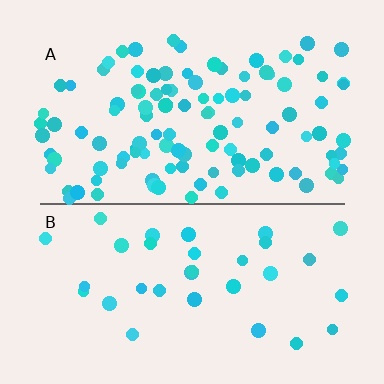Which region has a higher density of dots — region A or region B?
A (the top).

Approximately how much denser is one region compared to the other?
Approximately 3.3× — region A over region B.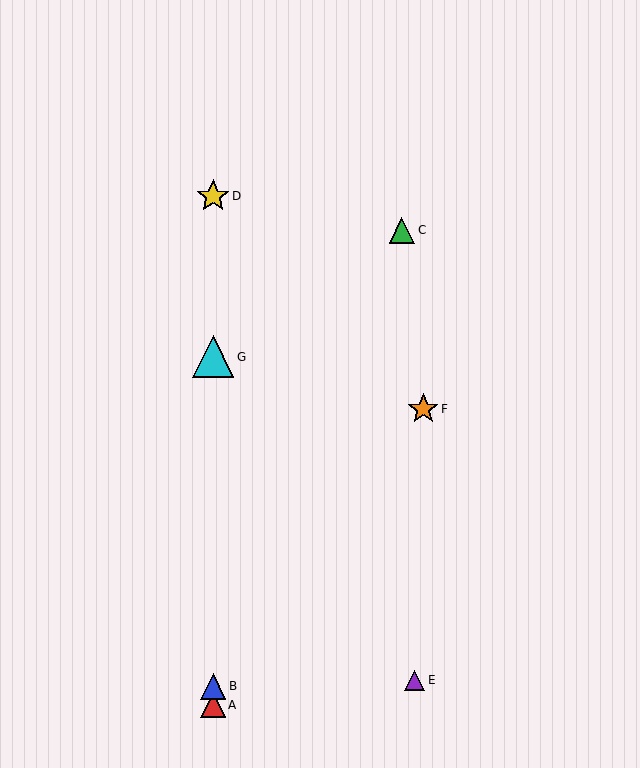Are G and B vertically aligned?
Yes, both are at x≈213.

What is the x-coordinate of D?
Object D is at x≈213.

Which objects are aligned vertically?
Objects A, B, D, G are aligned vertically.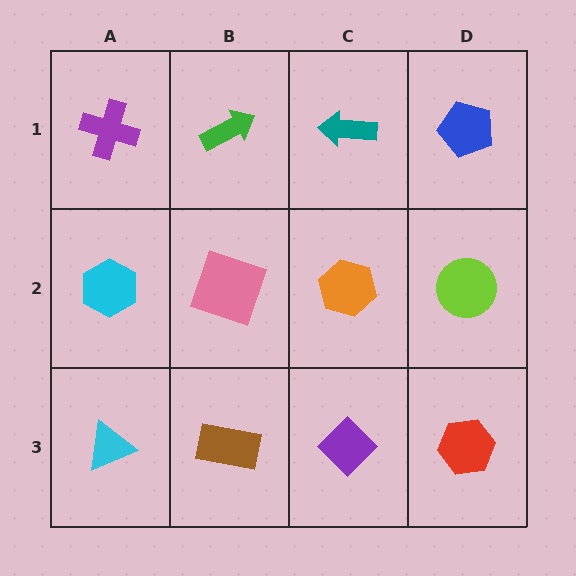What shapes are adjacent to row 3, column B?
A pink square (row 2, column B), a cyan triangle (row 3, column A), a purple diamond (row 3, column C).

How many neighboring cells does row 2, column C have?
4.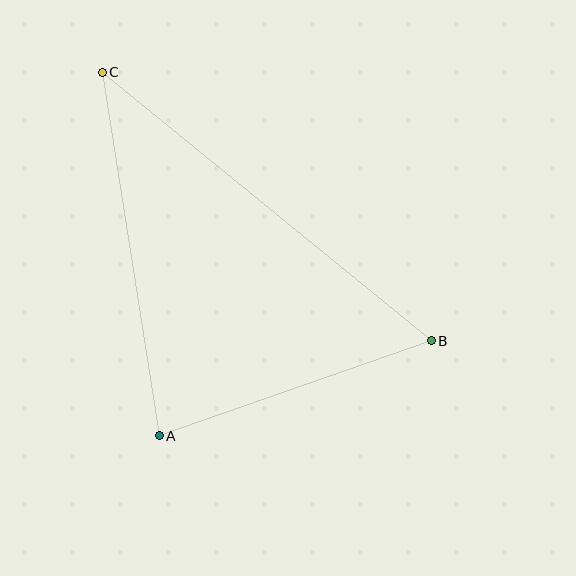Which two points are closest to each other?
Points A and B are closest to each other.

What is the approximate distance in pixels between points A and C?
The distance between A and C is approximately 368 pixels.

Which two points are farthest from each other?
Points B and C are farthest from each other.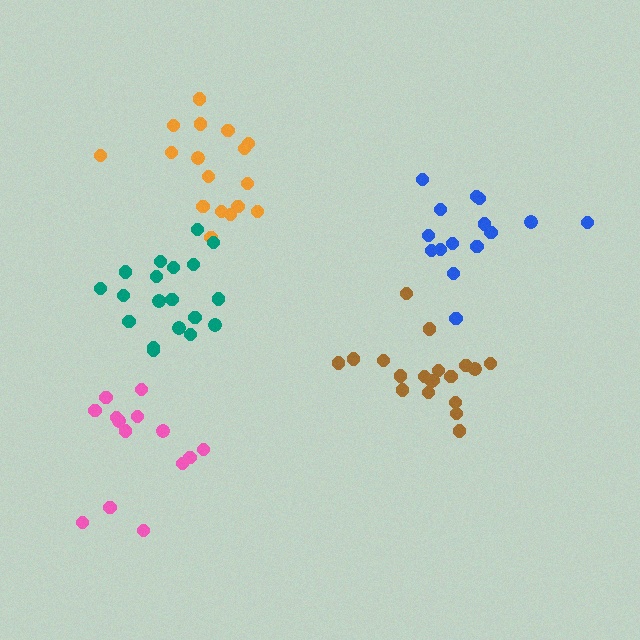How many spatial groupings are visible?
There are 5 spatial groupings.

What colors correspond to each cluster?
The clusters are colored: pink, orange, brown, teal, blue.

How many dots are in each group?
Group 1: 14 dots, Group 2: 17 dots, Group 3: 19 dots, Group 4: 19 dots, Group 5: 15 dots (84 total).